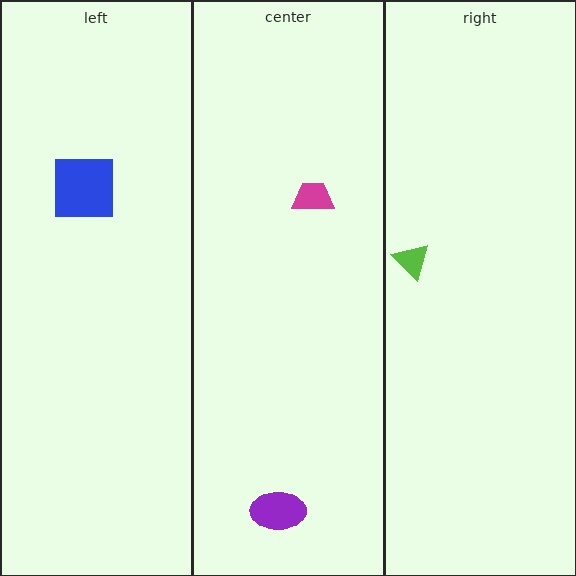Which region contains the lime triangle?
The right region.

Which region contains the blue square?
The left region.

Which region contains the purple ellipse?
The center region.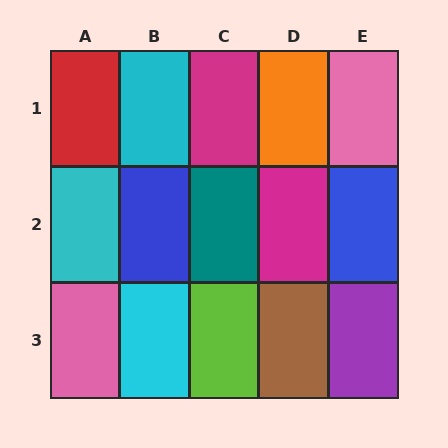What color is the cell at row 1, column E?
Pink.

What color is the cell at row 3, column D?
Brown.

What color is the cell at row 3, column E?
Purple.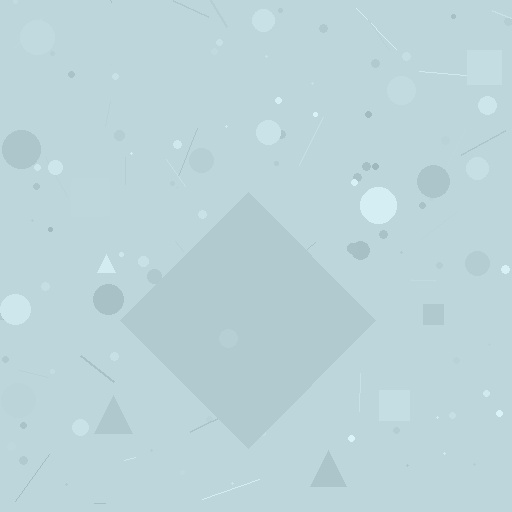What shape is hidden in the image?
A diamond is hidden in the image.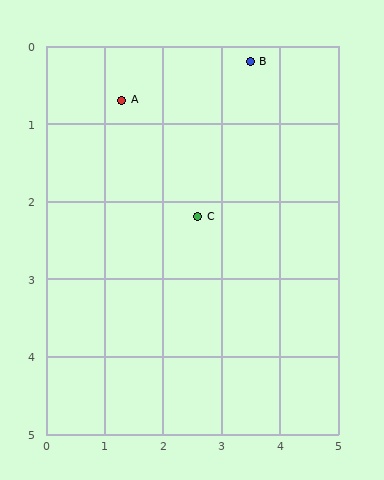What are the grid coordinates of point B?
Point B is at approximately (3.5, 0.2).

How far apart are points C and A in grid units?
Points C and A are about 2.0 grid units apart.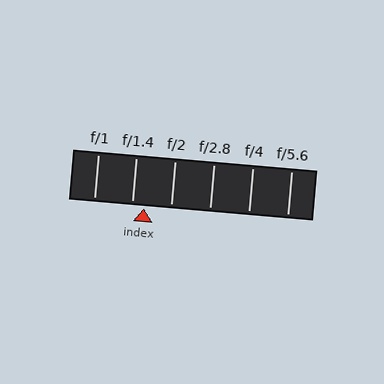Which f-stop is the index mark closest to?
The index mark is closest to f/1.4.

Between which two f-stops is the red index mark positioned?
The index mark is between f/1.4 and f/2.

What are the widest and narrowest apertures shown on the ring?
The widest aperture shown is f/1 and the narrowest is f/5.6.